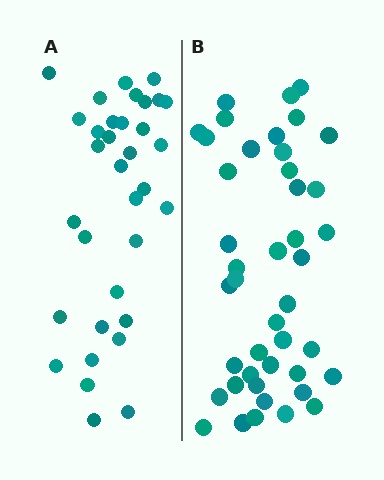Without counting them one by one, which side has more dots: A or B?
Region B (the right region) has more dots.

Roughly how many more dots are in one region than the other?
Region B has roughly 8 or so more dots than region A.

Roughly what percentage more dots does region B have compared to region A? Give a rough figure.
About 25% more.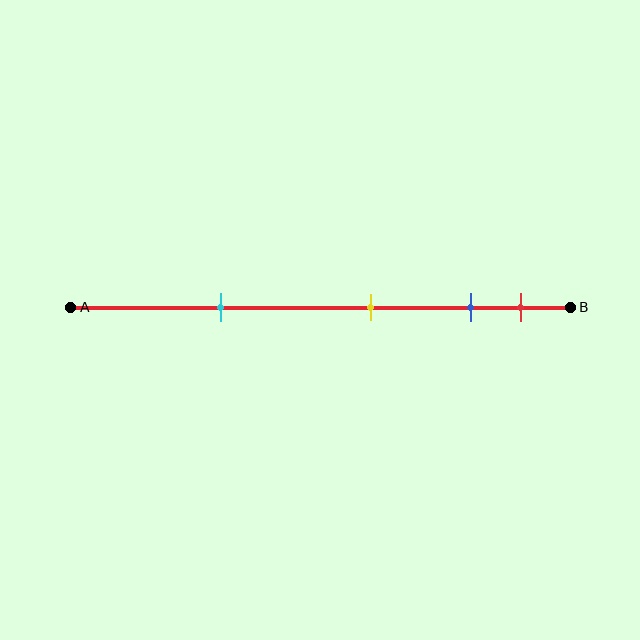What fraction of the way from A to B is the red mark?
The red mark is approximately 90% (0.9) of the way from A to B.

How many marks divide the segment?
There are 4 marks dividing the segment.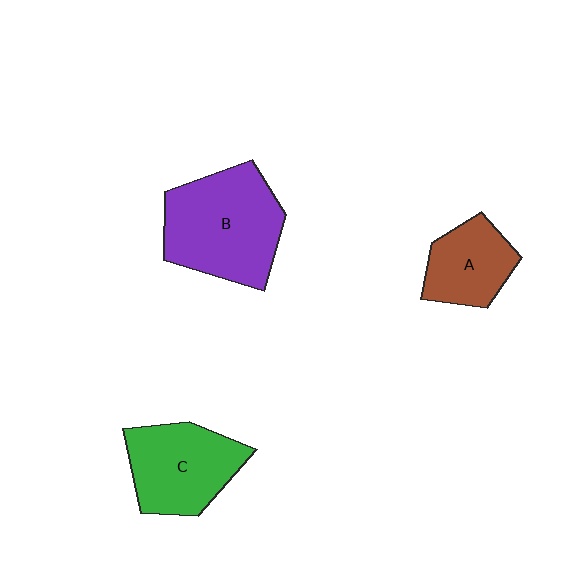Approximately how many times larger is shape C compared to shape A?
Approximately 1.4 times.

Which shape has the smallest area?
Shape A (brown).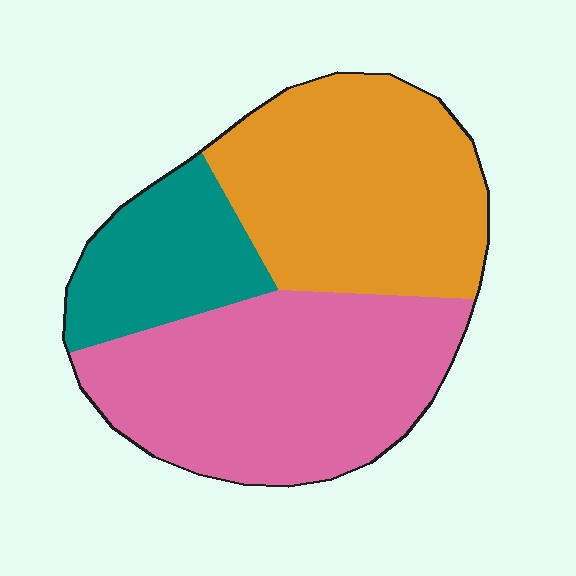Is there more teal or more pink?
Pink.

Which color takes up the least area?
Teal, at roughly 20%.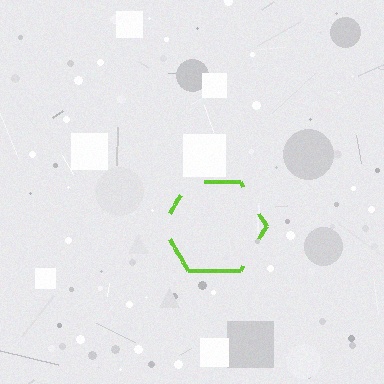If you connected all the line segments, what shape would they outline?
They would outline a hexagon.